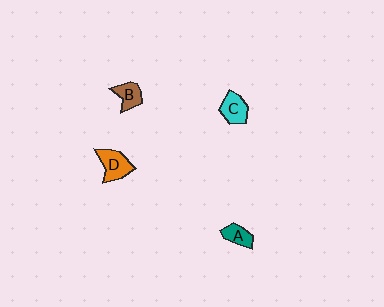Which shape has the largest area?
Shape D (orange).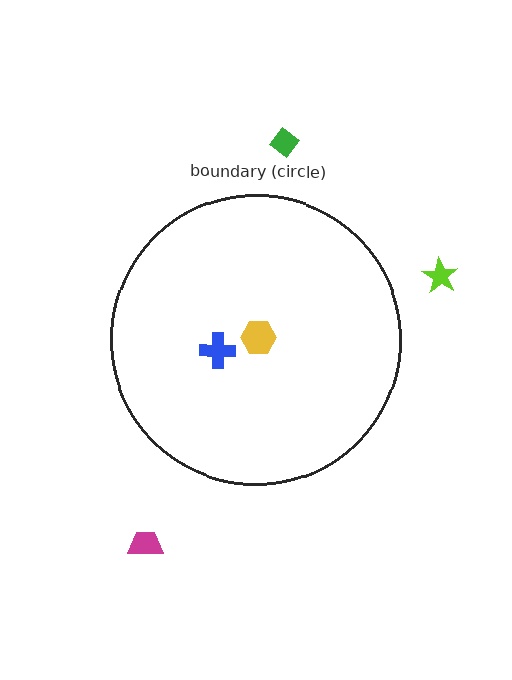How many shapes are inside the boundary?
2 inside, 3 outside.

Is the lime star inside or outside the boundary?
Outside.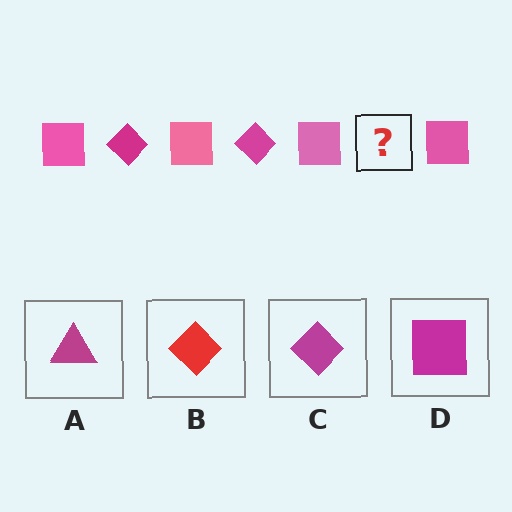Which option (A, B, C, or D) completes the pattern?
C.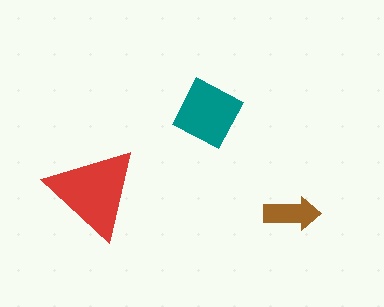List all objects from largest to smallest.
The red triangle, the teal square, the brown arrow.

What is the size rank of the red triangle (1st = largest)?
1st.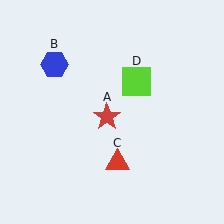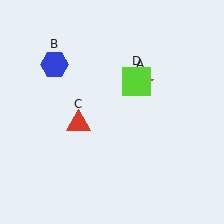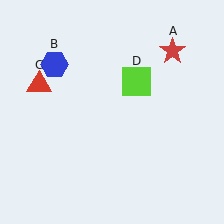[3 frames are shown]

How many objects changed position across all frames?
2 objects changed position: red star (object A), red triangle (object C).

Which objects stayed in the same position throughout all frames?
Blue hexagon (object B) and lime square (object D) remained stationary.